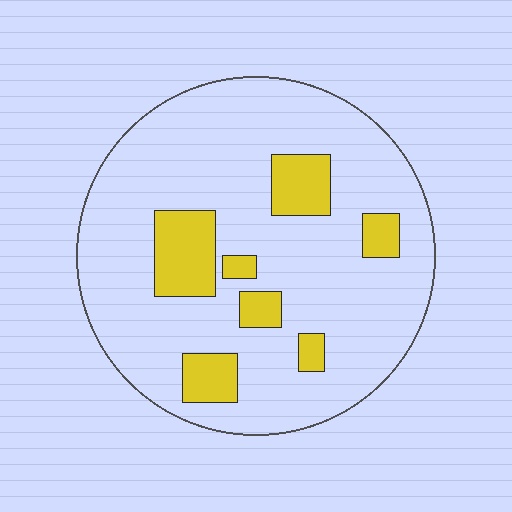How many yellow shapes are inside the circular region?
7.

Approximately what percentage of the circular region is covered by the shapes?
Approximately 15%.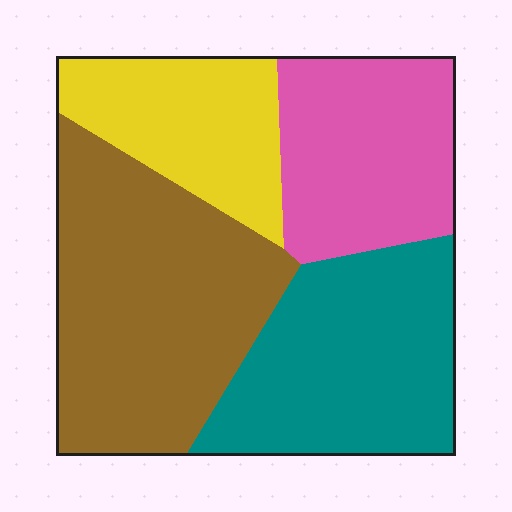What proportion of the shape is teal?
Teal takes up between a sixth and a third of the shape.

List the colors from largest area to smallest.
From largest to smallest: brown, teal, pink, yellow.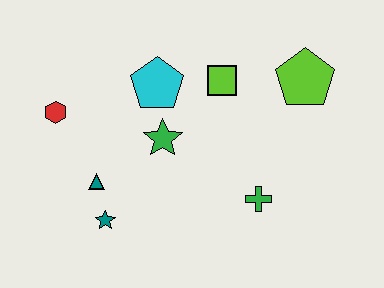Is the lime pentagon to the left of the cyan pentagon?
No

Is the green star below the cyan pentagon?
Yes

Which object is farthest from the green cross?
The red hexagon is farthest from the green cross.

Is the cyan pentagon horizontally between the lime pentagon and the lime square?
No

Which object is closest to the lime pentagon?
The lime square is closest to the lime pentagon.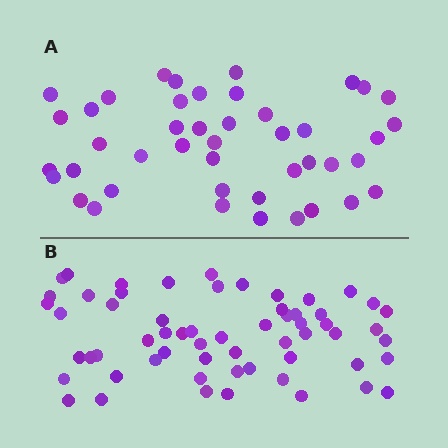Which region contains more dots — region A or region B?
Region B (the bottom region) has more dots.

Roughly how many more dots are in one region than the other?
Region B has approximately 15 more dots than region A.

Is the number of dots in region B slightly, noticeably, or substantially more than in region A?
Region B has noticeably more, but not dramatically so. The ratio is roughly 1.4 to 1.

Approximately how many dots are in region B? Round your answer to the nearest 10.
About 60 dots.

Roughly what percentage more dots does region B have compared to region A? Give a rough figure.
About 35% more.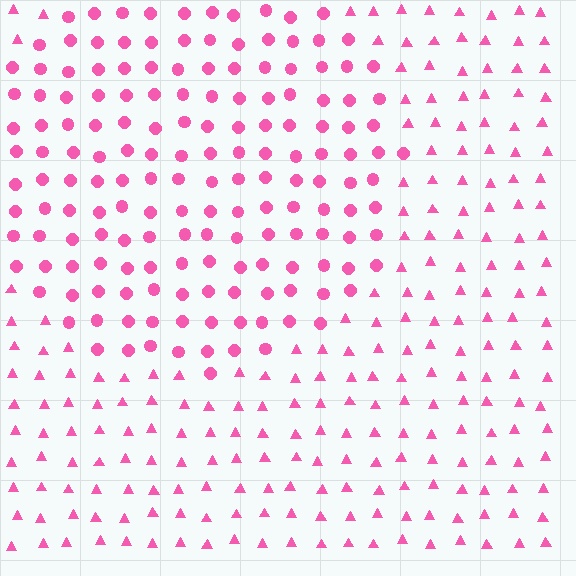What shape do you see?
I see a circle.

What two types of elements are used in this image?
The image uses circles inside the circle region and triangles outside it.